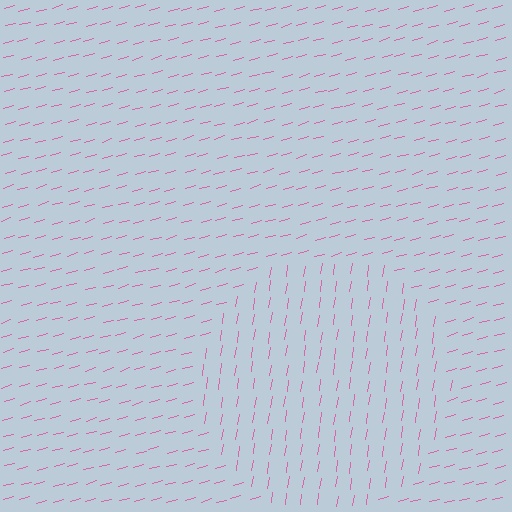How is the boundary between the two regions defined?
The boundary is defined purely by a change in line orientation (approximately 66 degrees difference). All lines are the same color and thickness.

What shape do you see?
I see a circle.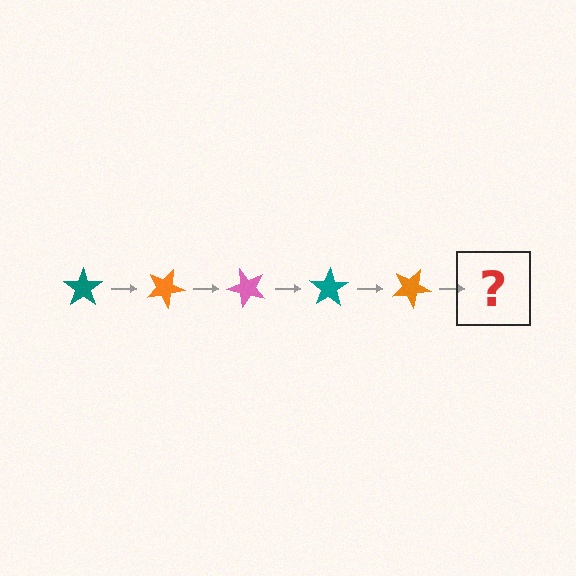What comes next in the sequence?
The next element should be a pink star, rotated 125 degrees from the start.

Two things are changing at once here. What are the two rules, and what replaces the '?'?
The two rules are that it rotates 25 degrees each step and the color cycles through teal, orange, and pink. The '?' should be a pink star, rotated 125 degrees from the start.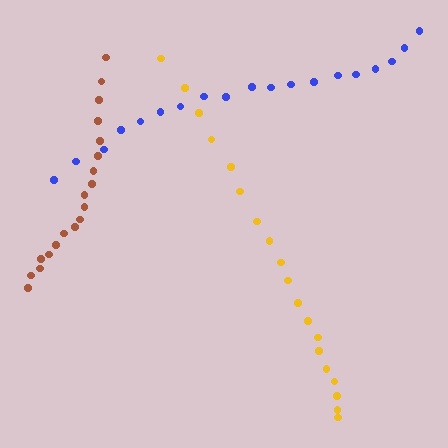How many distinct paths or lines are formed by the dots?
There are 3 distinct paths.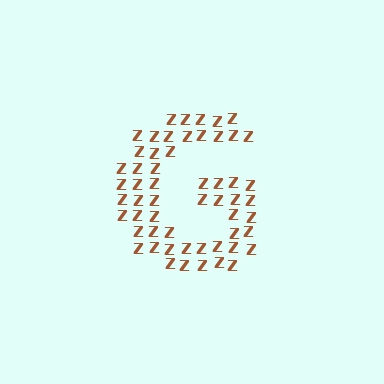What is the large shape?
The large shape is the letter G.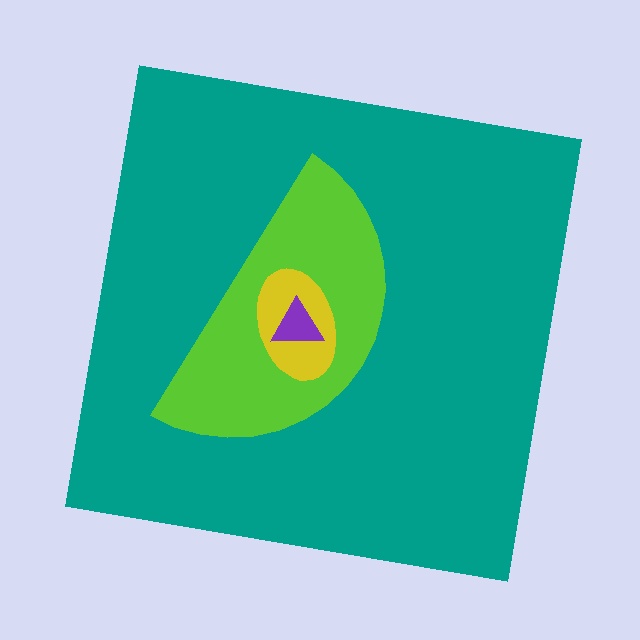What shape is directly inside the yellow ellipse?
The purple triangle.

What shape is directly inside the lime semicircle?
The yellow ellipse.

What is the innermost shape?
The purple triangle.